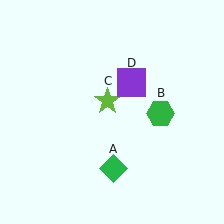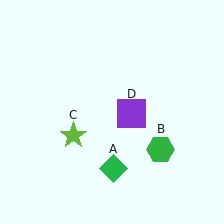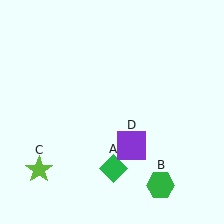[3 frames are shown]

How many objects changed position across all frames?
3 objects changed position: green hexagon (object B), lime star (object C), purple square (object D).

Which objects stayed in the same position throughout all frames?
Green diamond (object A) remained stationary.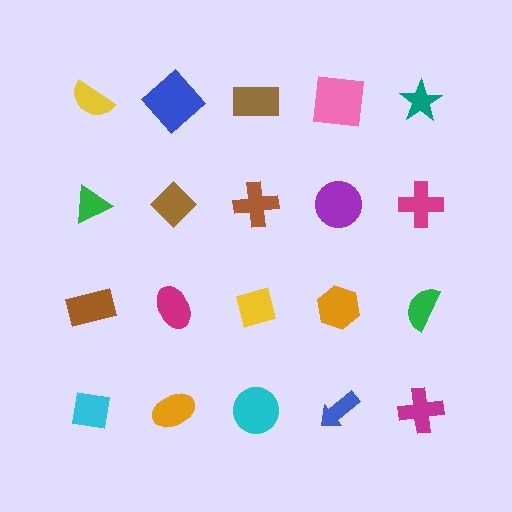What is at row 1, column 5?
A teal star.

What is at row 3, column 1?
A brown rectangle.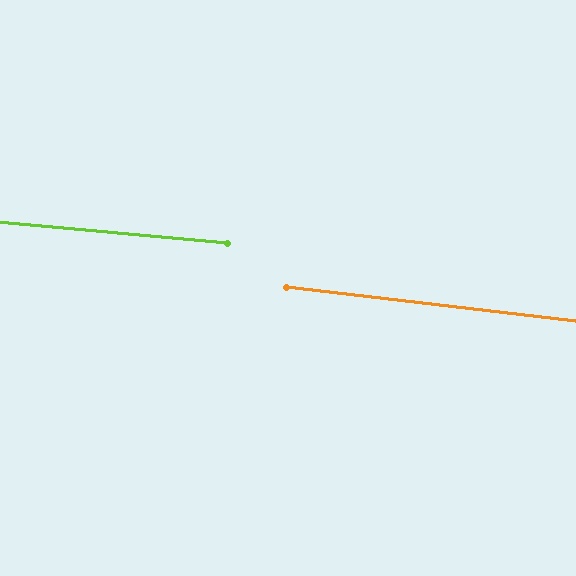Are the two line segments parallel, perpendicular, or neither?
Parallel — their directions differ by only 1.3°.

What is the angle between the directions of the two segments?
Approximately 1 degree.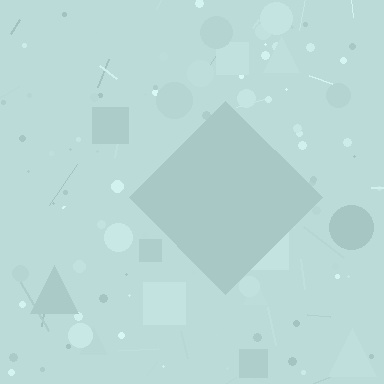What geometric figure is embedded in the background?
A diamond is embedded in the background.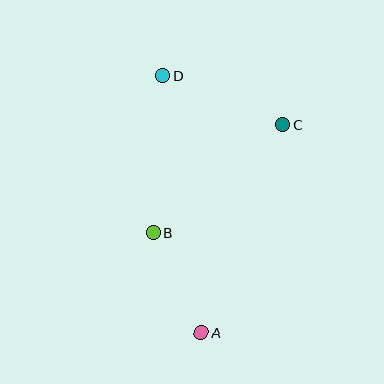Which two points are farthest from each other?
Points A and D are farthest from each other.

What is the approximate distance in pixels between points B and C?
The distance between B and C is approximately 169 pixels.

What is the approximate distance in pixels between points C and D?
The distance between C and D is approximately 129 pixels.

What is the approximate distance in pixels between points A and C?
The distance between A and C is approximately 224 pixels.